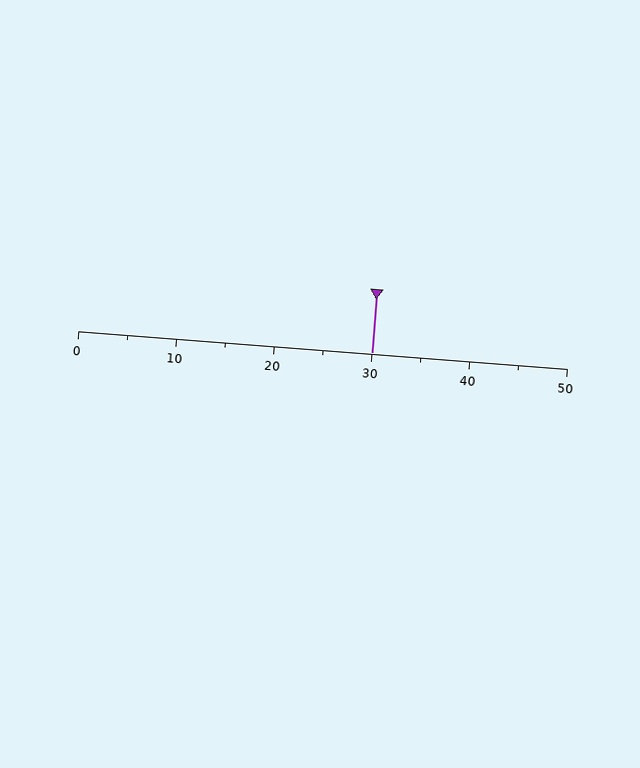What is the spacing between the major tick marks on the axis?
The major ticks are spaced 10 apart.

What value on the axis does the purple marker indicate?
The marker indicates approximately 30.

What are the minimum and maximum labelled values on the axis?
The axis runs from 0 to 50.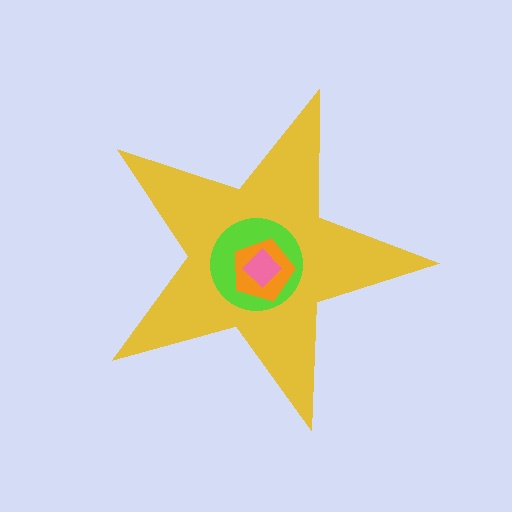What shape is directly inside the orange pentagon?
The pink diamond.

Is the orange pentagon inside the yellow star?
Yes.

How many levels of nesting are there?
4.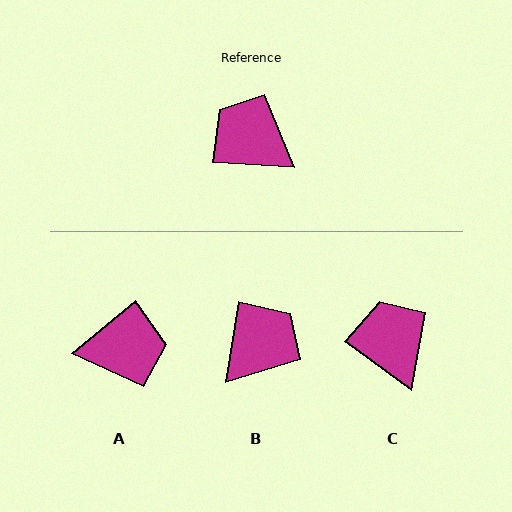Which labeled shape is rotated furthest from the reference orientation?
A, about 137 degrees away.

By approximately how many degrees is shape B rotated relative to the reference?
Approximately 95 degrees clockwise.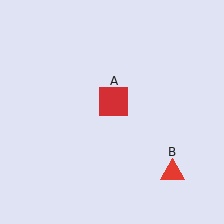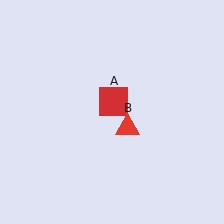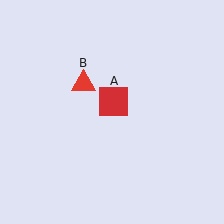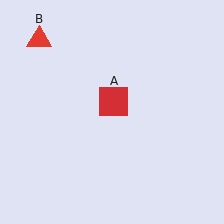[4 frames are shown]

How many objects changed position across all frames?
1 object changed position: red triangle (object B).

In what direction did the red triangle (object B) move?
The red triangle (object B) moved up and to the left.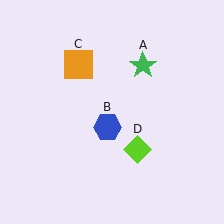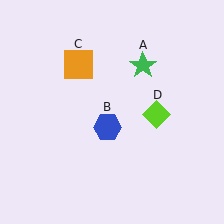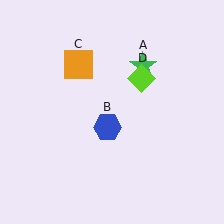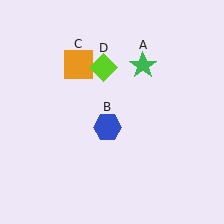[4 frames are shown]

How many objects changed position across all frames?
1 object changed position: lime diamond (object D).